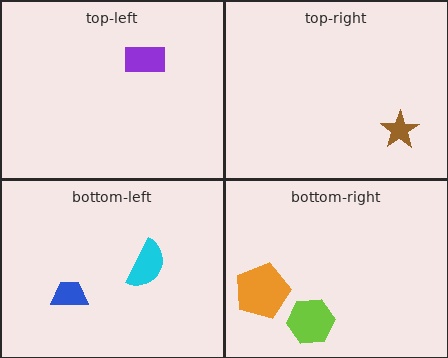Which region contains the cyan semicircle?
The bottom-left region.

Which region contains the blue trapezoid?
The bottom-left region.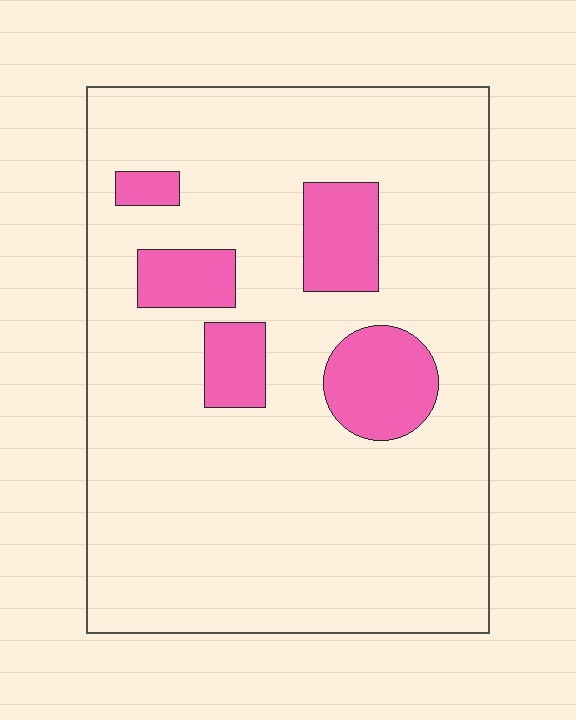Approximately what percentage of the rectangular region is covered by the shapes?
Approximately 15%.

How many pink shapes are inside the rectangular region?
5.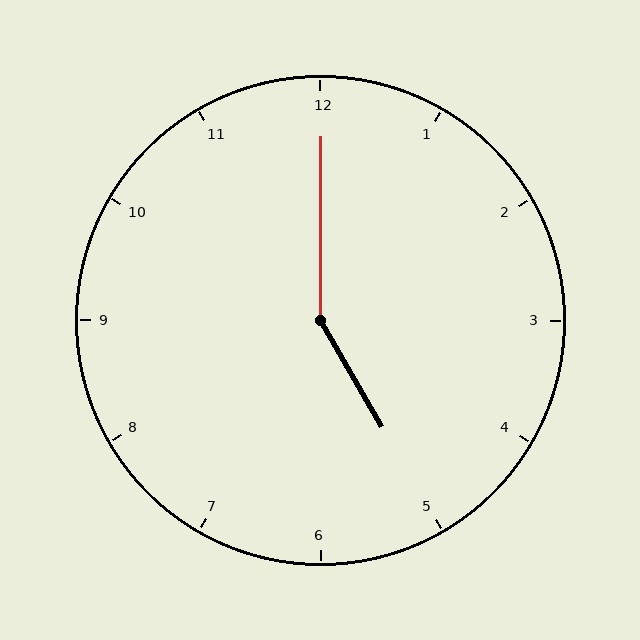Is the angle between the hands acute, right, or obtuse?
It is obtuse.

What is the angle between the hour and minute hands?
Approximately 150 degrees.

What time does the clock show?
5:00.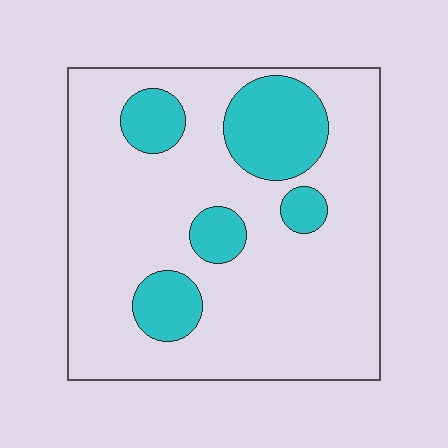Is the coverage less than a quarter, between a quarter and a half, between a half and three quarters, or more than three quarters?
Less than a quarter.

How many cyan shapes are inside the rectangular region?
5.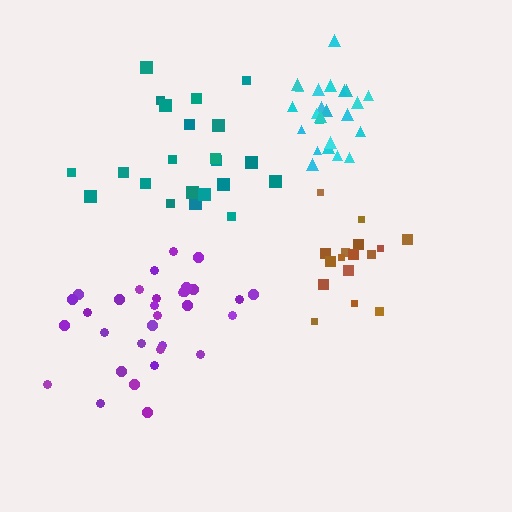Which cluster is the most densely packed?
Cyan.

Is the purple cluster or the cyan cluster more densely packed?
Cyan.